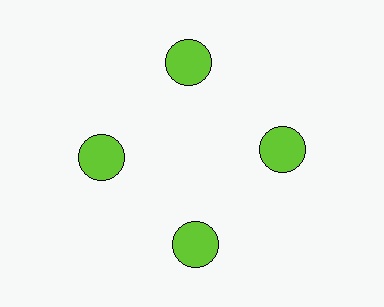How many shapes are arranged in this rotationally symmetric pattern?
There are 4 shapes, arranged in 4 groups of 1.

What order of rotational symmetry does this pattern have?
This pattern has 4-fold rotational symmetry.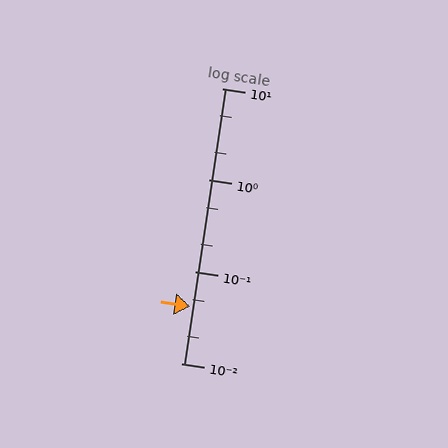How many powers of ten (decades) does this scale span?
The scale spans 3 decades, from 0.01 to 10.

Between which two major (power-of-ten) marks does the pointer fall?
The pointer is between 0.01 and 0.1.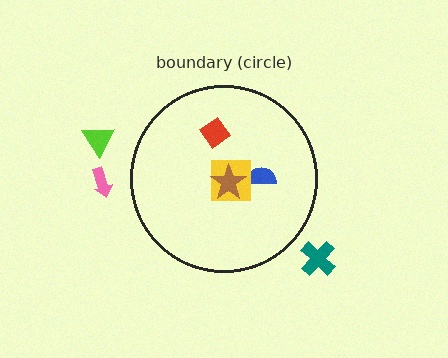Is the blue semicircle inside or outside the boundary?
Inside.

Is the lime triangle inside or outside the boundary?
Outside.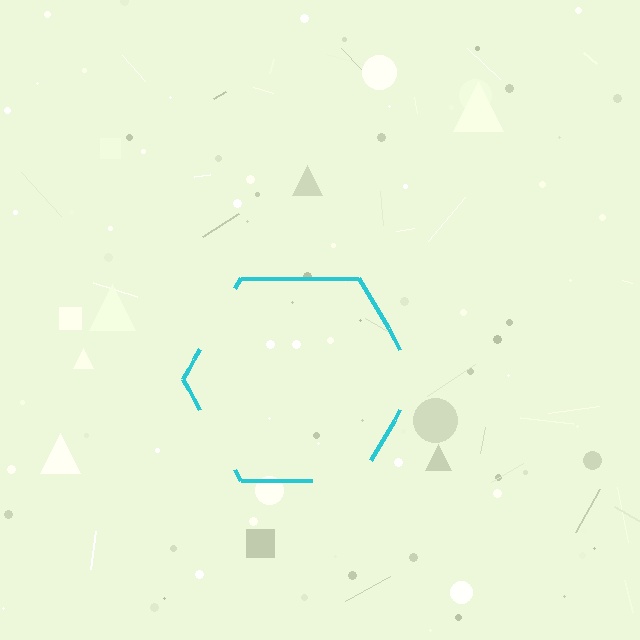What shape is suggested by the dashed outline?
The dashed outline suggests a hexagon.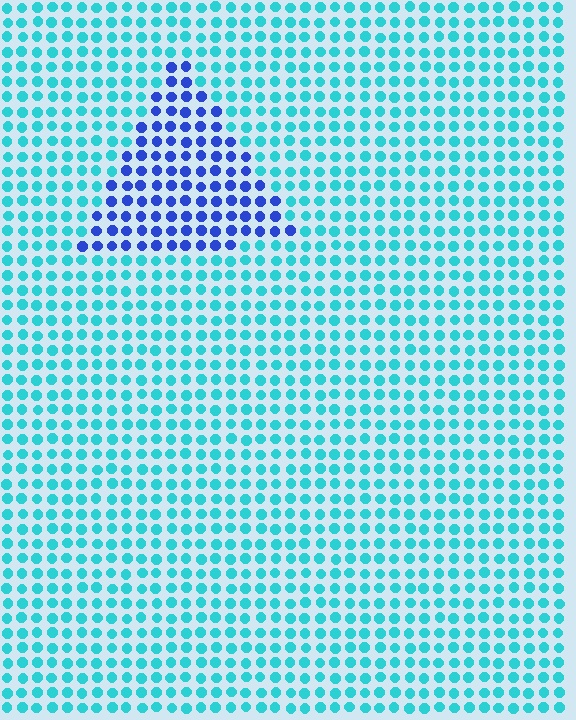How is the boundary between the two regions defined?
The boundary is defined purely by a slight shift in hue (about 49 degrees). Spacing, size, and orientation are identical on both sides.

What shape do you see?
I see a triangle.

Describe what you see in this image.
The image is filled with small cyan elements in a uniform arrangement. A triangle-shaped region is visible where the elements are tinted to a slightly different hue, forming a subtle color boundary.